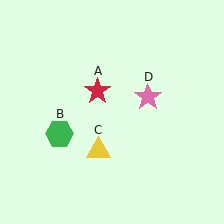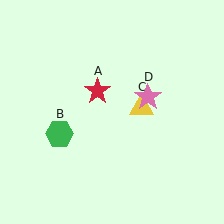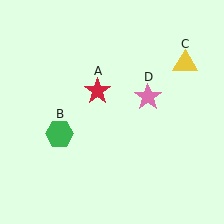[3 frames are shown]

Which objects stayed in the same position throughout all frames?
Red star (object A) and green hexagon (object B) and pink star (object D) remained stationary.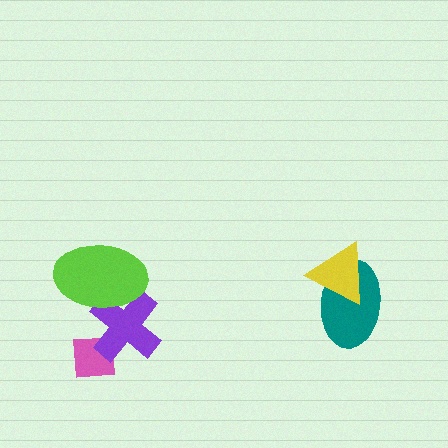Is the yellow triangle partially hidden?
No, no other shape covers it.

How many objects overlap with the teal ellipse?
1 object overlaps with the teal ellipse.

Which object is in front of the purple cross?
The lime ellipse is in front of the purple cross.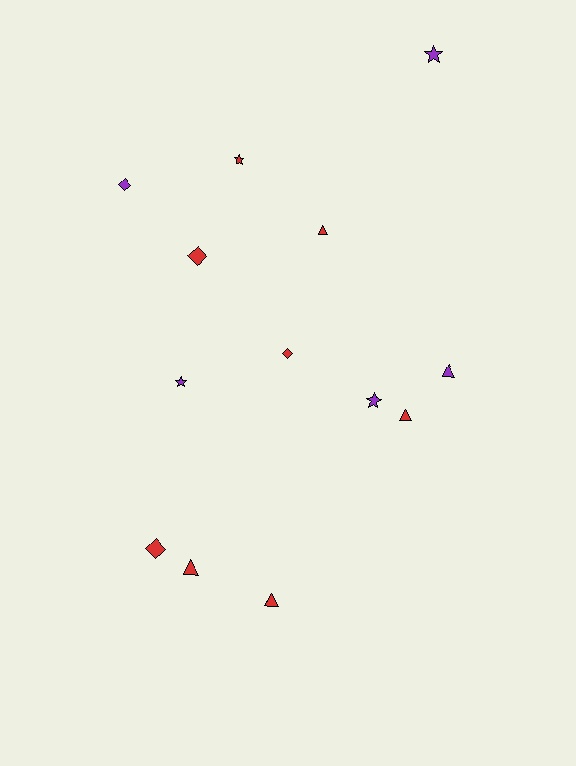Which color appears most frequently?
Red, with 8 objects.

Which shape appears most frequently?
Triangle, with 5 objects.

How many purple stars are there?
There are 3 purple stars.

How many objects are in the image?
There are 13 objects.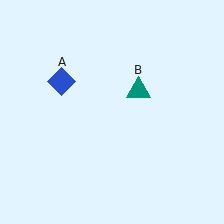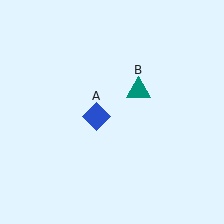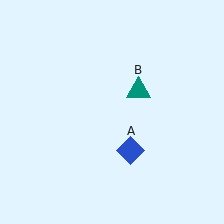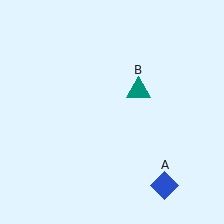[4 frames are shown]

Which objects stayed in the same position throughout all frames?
Teal triangle (object B) remained stationary.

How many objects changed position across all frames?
1 object changed position: blue diamond (object A).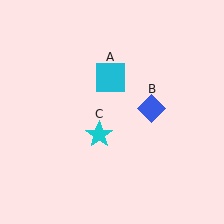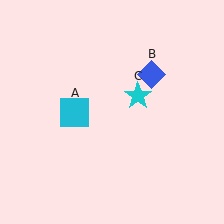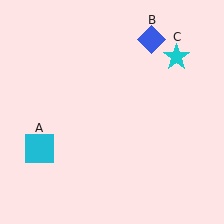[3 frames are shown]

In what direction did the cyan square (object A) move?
The cyan square (object A) moved down and to the left.